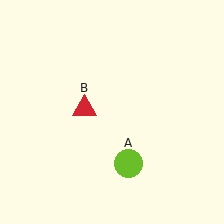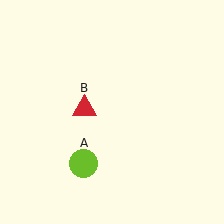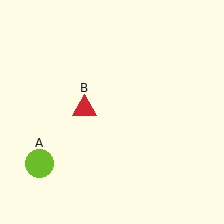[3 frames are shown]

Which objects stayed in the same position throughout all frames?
Red triangle (object B) remained stationary.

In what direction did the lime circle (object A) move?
The lime circle (object A) moved left.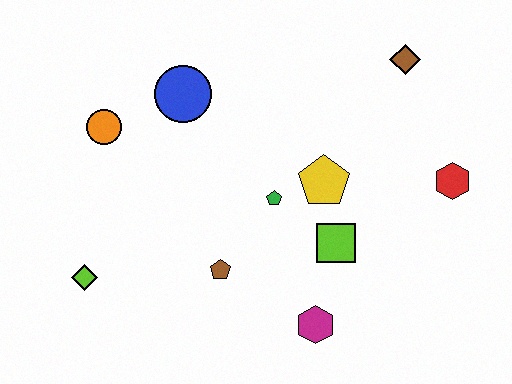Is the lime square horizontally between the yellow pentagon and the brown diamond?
Yes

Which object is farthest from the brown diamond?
The lime diamond is farthest from the brown diamond.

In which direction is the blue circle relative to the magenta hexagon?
The blue circle is above the magenta hexagon.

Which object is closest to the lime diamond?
The brown pentagon is closest to the lime diamond.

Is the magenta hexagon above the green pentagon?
No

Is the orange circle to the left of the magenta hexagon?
Yes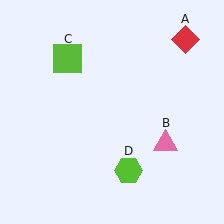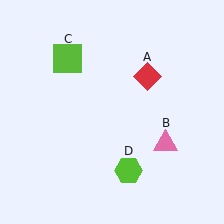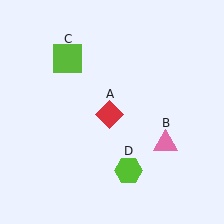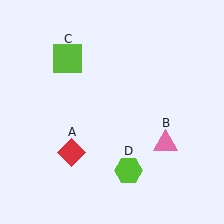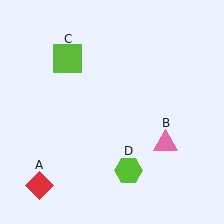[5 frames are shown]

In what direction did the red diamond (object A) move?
The red diamond (object A) moved down and to the left.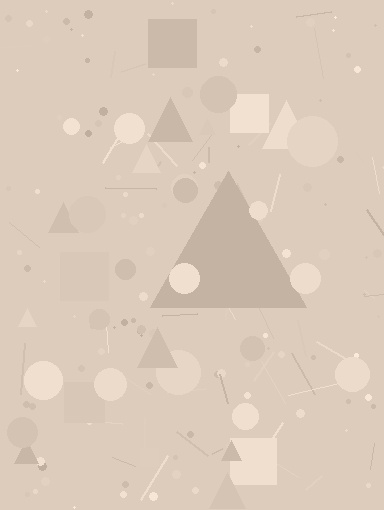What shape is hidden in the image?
A triangle is hidden in the image.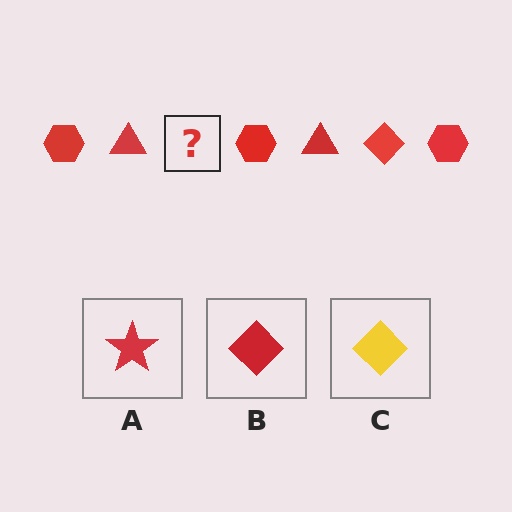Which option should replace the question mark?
Option B.